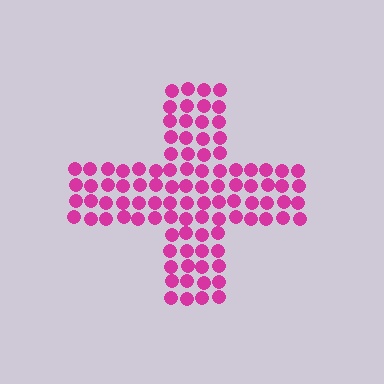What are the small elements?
The small elements are circles.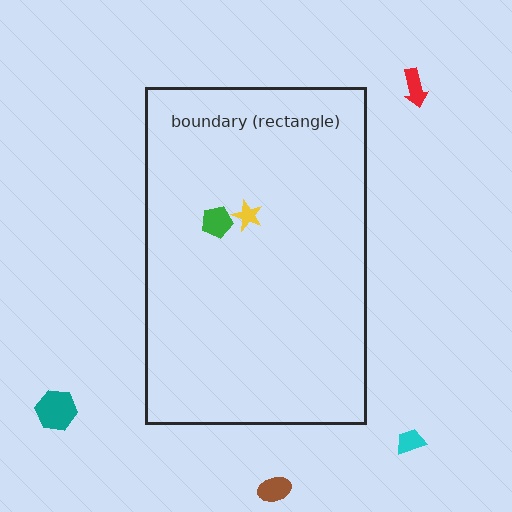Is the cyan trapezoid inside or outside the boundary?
Outside.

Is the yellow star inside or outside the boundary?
Inside.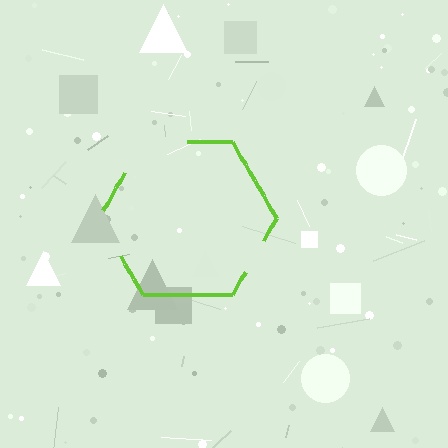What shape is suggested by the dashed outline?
The dashed outline suggests a hexagon.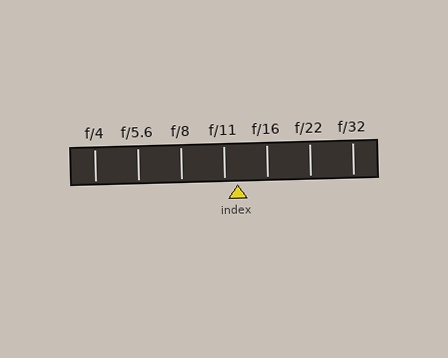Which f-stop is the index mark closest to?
The index mark is closest to f/11.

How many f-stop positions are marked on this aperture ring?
There are 7 f-stop positions marked.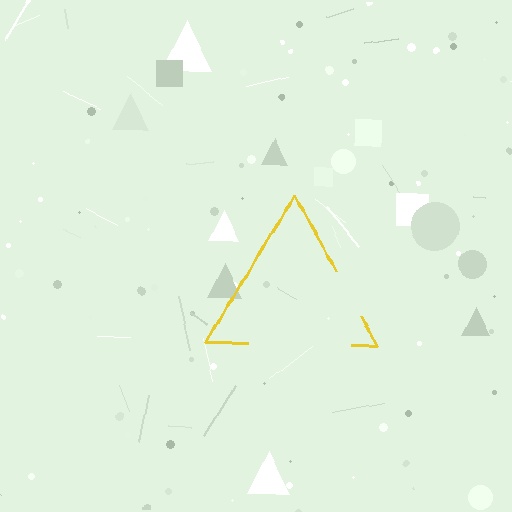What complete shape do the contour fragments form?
The contour fragments form a triangle.